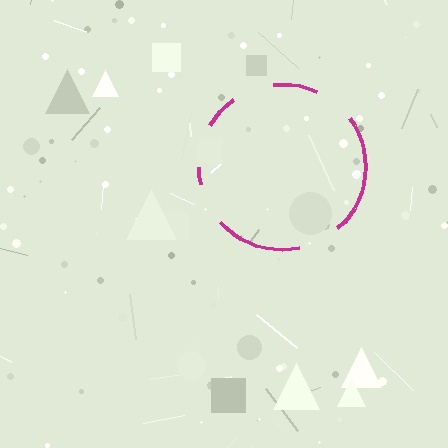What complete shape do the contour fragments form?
The contour fragments form a circle.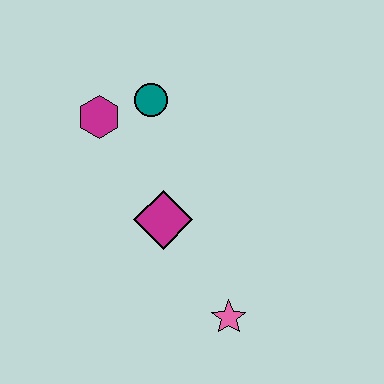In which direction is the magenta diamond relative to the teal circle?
The magenta diamond is below the teal circle.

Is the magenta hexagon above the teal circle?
No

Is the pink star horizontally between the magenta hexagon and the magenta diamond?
No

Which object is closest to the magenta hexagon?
The teal circle is closest to the magenta hexagon.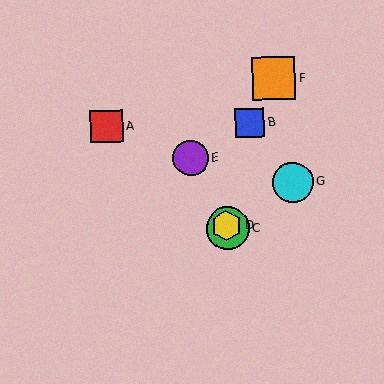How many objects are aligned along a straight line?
3 objects (C, D, E) are aligned along a straight line.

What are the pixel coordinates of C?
Object C is at (228, 229).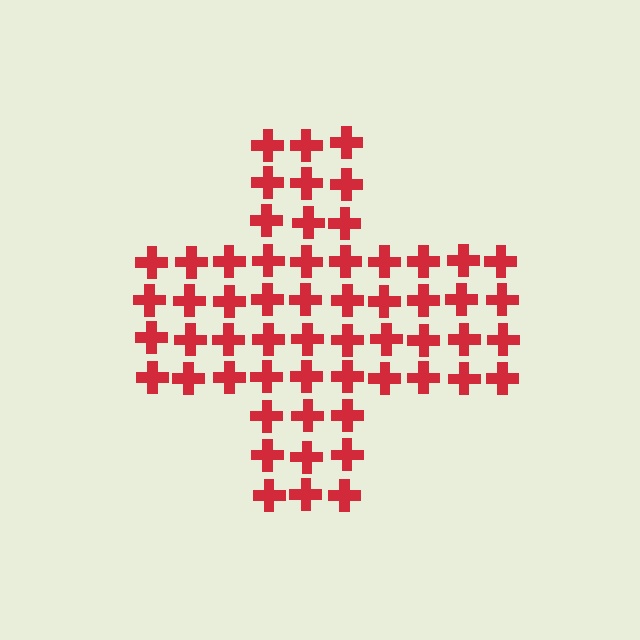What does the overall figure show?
The overall figure shows a cross.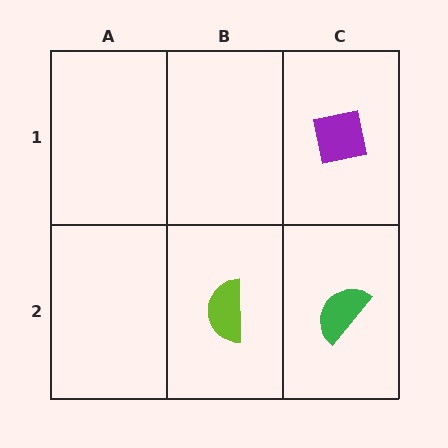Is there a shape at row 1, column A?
No, that cell is empty.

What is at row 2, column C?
A green semicircle.